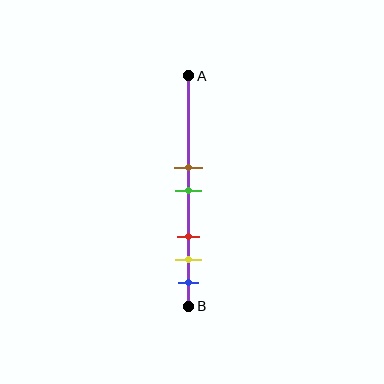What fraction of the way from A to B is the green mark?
The green mark is approximately 50% (0.5) of the way from A to B.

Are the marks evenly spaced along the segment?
No, the marks are not evenly spaced.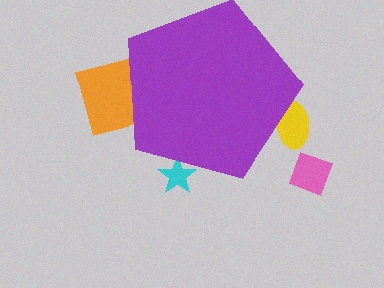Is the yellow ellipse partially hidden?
Yes, the yellow ellipse is partially hidden behind the purple pentagon.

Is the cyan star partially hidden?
Yes, the cyan star is partially hidden behind the purple pentagon.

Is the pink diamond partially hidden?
No, the pink diamond is fully visible.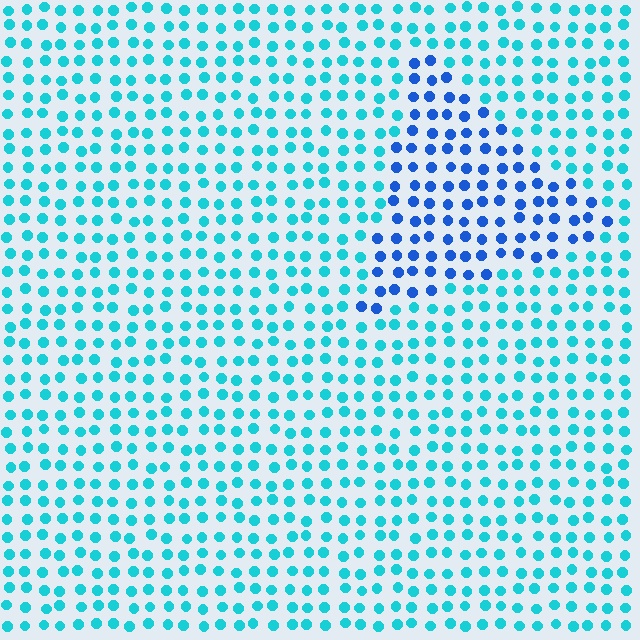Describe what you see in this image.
The image is filled with small cyan elements in a uniform arrangement. A triangle-shaped region is visible where the elements are tinted to a slightly different hue, forming a subtle color boundary.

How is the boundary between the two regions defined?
The boundary is defined purely by a slight shift in hue (about 37 degrees). Spacing, size, and orientation are identical on both sides.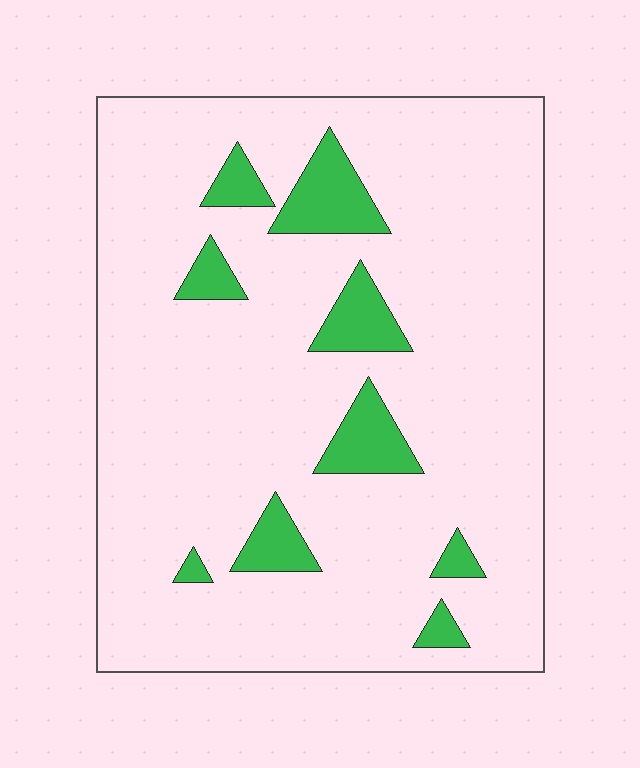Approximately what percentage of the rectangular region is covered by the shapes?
Approximately 10%.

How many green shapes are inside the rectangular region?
9.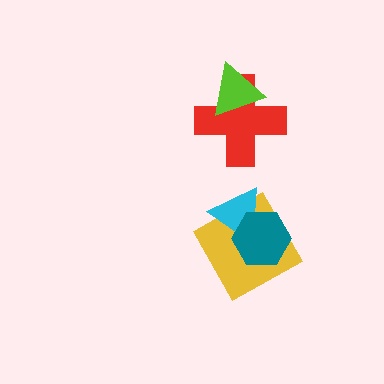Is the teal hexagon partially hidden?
No, no other shape covers it.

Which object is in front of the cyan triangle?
The teal hexagon is in front of the cyan triangle.